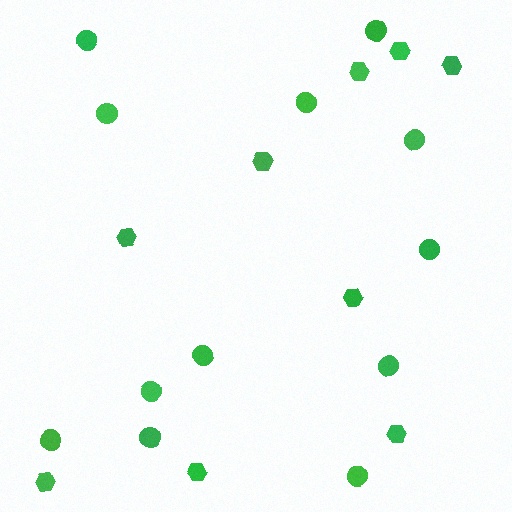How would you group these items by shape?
There are 2 groups: one group of circles (12) and one group of hexagons (9).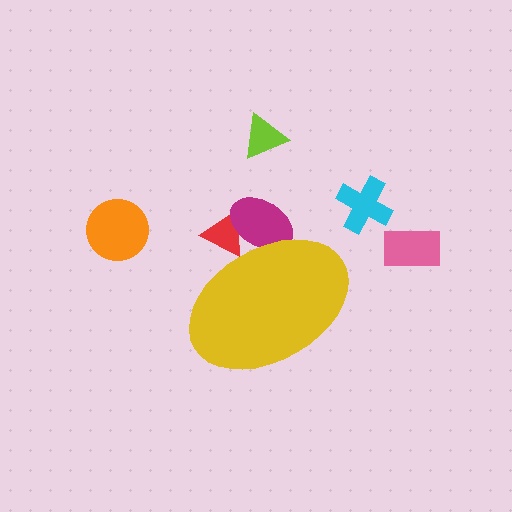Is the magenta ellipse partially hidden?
Yes, the magenta ellipse is partially hidden behind the yellow ellipse.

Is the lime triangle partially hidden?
No, the lime triangle is fully visible.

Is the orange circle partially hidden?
No, the orange circle is fully visible.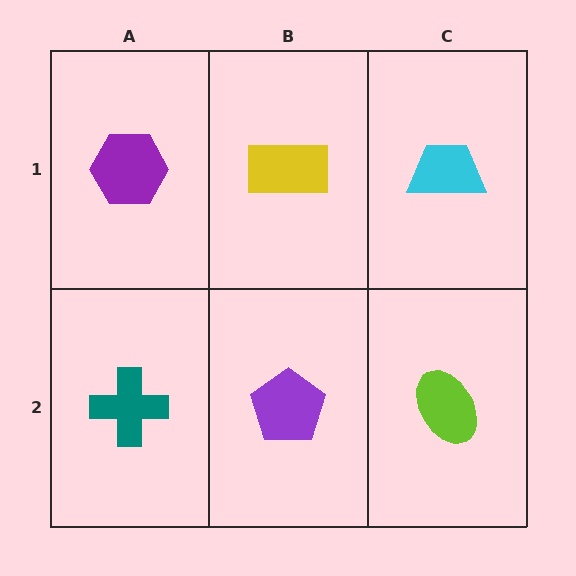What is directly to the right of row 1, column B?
A cyan trapezoid.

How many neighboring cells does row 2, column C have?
2.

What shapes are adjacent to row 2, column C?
A cyan trapezoid (row 1, column C), a purple pentagon (row 2, column B).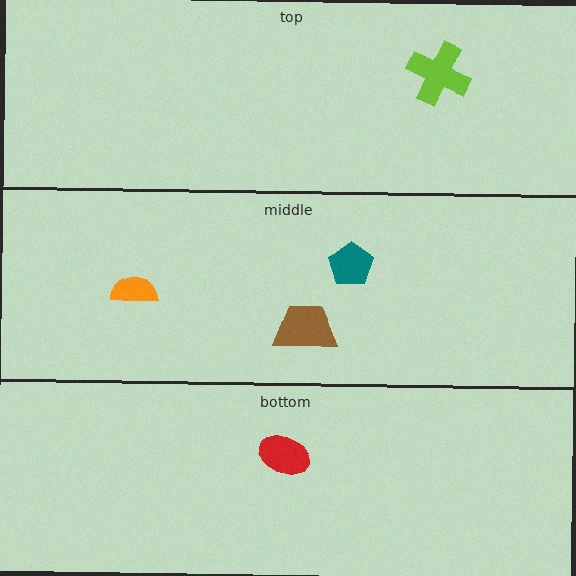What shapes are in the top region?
The lime cross.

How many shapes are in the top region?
1.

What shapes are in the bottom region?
The red ellipse.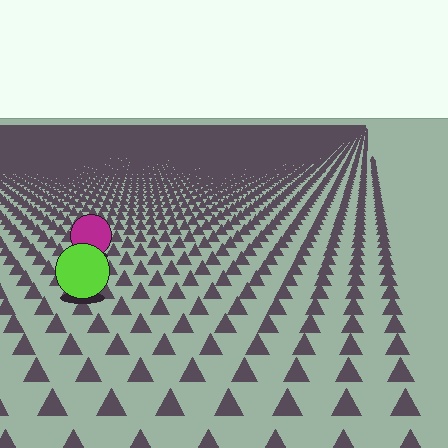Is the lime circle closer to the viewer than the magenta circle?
Yes. The lime circle is closer — you can tell from the texture gradient: the ground texture is coarser near it.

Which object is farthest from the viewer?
The magenta circle is farthest from the viewer. It appears smaller and the ground texture around it is denser.